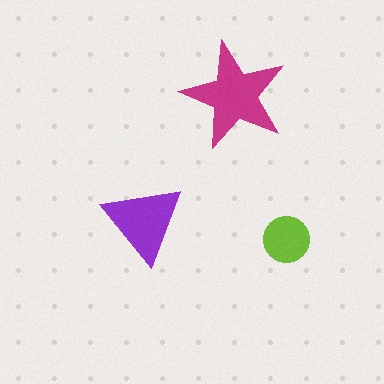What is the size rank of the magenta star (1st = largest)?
1st.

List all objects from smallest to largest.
The lime circle, the purple triangle, the magenta star.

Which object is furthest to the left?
The purple triangle is leftmost.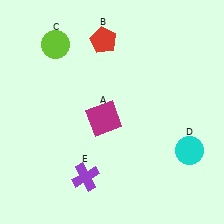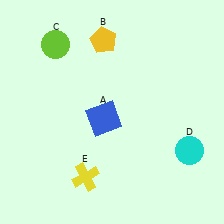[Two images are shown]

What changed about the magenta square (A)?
In Image 1, A is magenta. In Image 2, it changed to blue.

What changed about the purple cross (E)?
In Image 1, E is purple. In Image 2, it changed to yellow.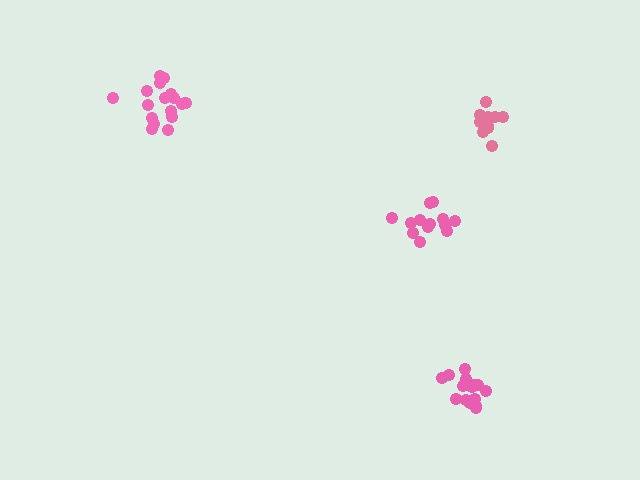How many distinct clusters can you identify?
There are 4 distinct clusters.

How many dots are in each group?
Group 1: 13 dots, Group 2: 15 dots, Group 3: 17 dots, Group 4: 13 dots (58 total).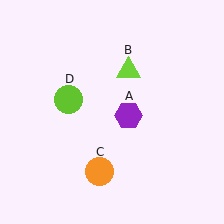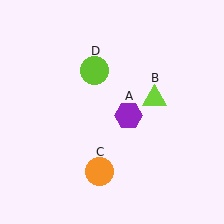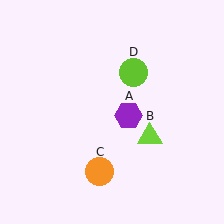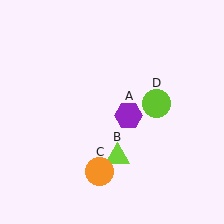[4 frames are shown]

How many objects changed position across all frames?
2 objects changed position: lime triangle (object B), lime circle (object D).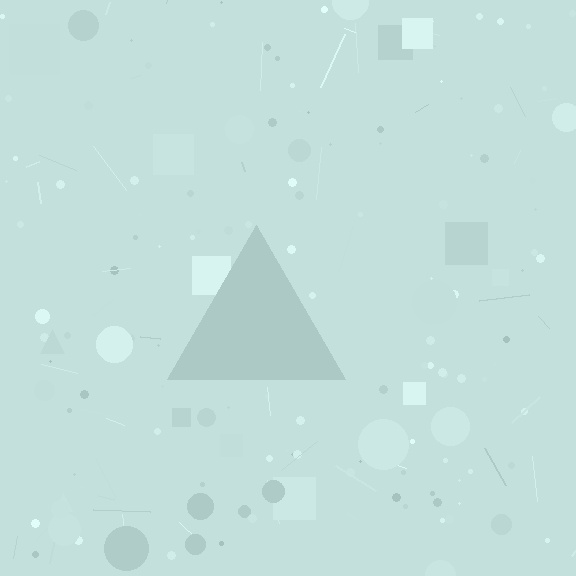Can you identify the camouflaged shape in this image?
The camouflaged shape is a triangle.